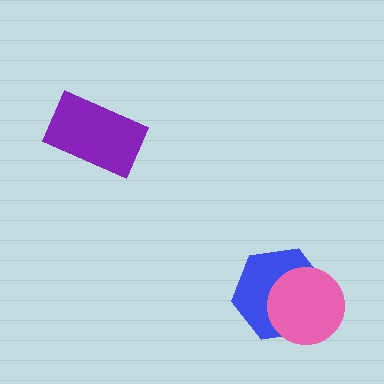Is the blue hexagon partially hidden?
Yes, it is partially covered by another shape.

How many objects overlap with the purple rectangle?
0 objects overlap with the purple rectangle.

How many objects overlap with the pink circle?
1 object overlaps with the pink circle.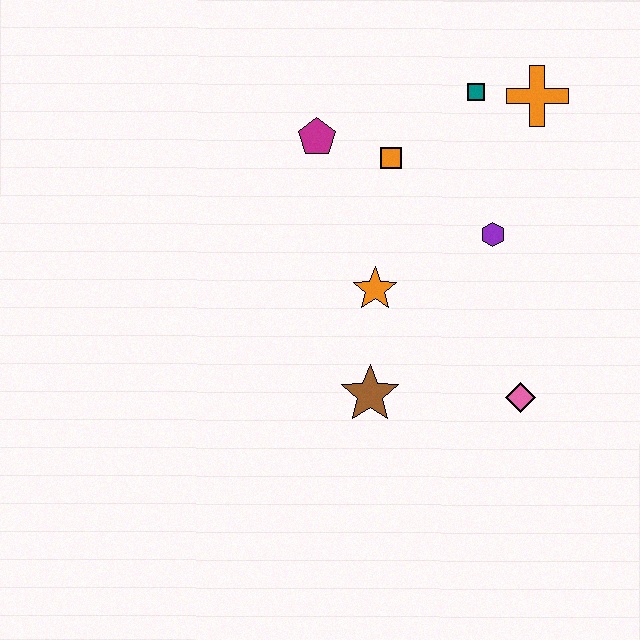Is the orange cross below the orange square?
No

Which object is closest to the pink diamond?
The brown star is closest to the pink diamond.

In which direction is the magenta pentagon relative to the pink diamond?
The magenta pentagon is above the pink diamond.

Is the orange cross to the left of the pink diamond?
No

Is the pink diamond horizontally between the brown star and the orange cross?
Yes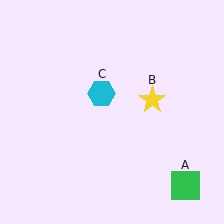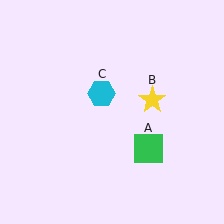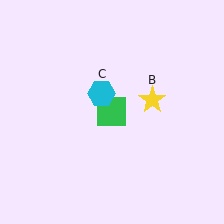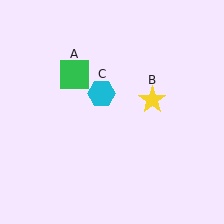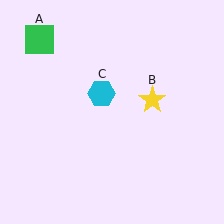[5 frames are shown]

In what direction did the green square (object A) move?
The green square (object A) moved up and to the left.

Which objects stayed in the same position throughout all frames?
Yellow star (object B) and cyan hexagon (object C) remained stationary.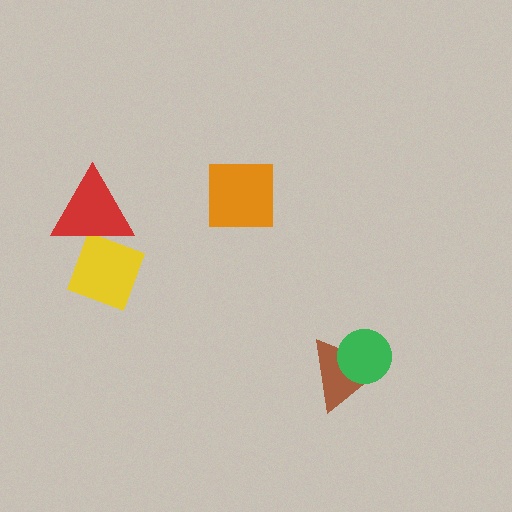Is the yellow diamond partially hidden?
Yes, it is partially covered by another shape.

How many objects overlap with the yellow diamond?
1 object overlaps with the yellow diamond.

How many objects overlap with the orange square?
0 objects overlap with the orange square.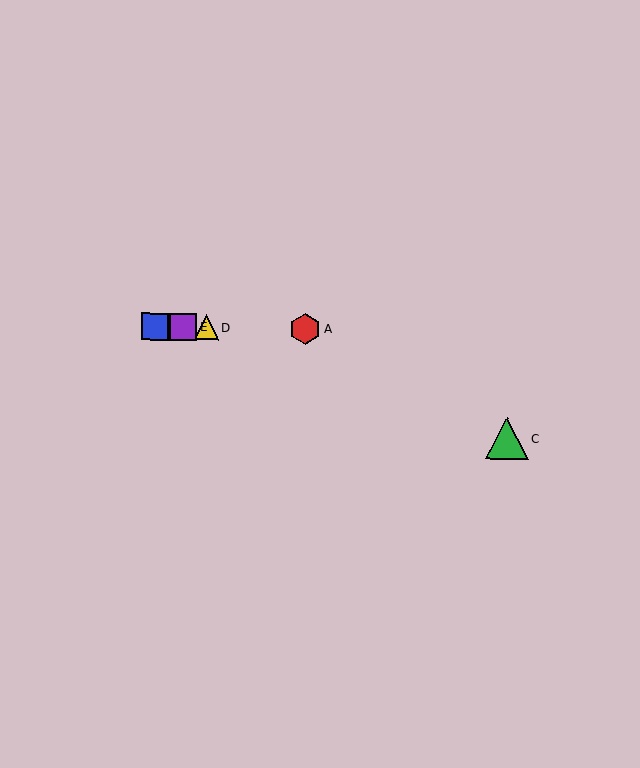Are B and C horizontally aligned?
No, B is at y≈327 and C is at y≈439.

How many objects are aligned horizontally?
4 objects (A, B, D, E) are aligned horizontally.